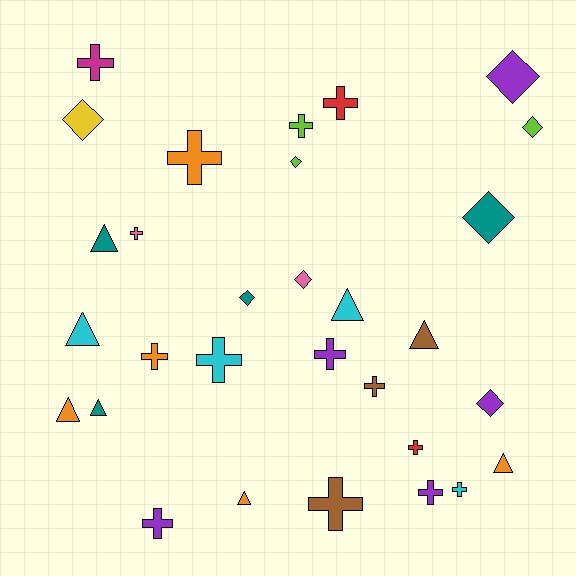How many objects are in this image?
There are 30 objects.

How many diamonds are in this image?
There are 8 diamonds.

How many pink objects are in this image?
There are 2 pink objects.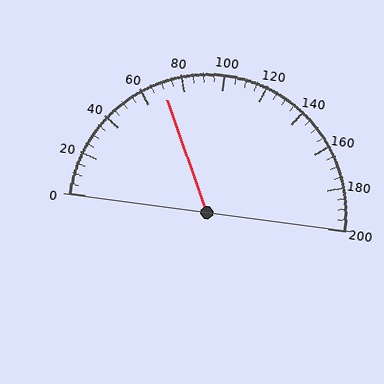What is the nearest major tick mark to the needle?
The nearest major tick mark is 80.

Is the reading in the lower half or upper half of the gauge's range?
The reading is in the lower half of the range (0 to 200).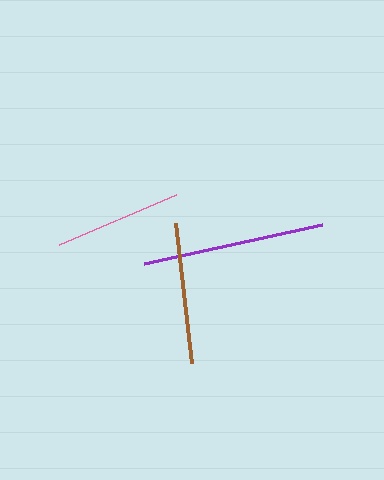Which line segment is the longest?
The purple line is the longest at approximately 183 pixels.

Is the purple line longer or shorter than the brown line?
The purple line is longer than the brown line.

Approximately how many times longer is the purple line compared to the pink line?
The purple line is approximately 1.4 times the length of the pink line.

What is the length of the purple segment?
The purple segment is approximately 183 pixels long.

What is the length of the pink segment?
The pink segment is approximately 128 pixels long.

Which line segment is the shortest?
The pink line is the shortest at approximately 128 pixels.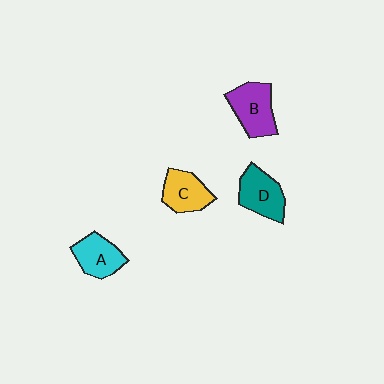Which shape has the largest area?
Shape B (purple).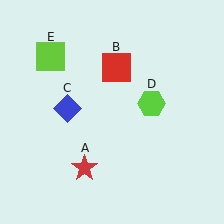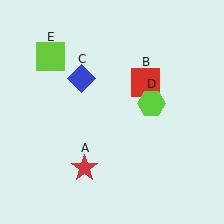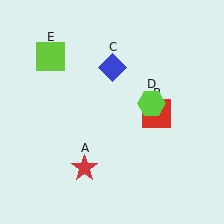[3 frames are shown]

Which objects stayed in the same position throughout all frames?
Red star (object A) and lime hexagon (object D) and lime square (object E) remained stationary.